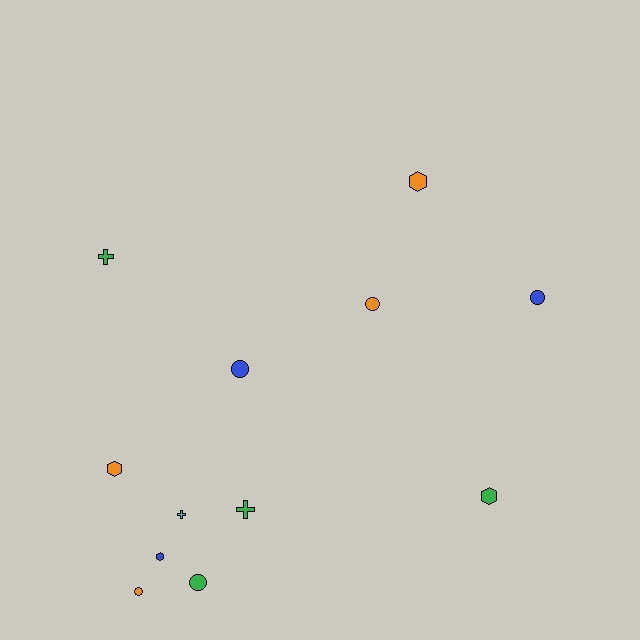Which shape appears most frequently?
Circle, with 5 objects.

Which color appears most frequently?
Orange, with 4 objects.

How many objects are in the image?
There are 12 objects.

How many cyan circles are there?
There are no cyan circles.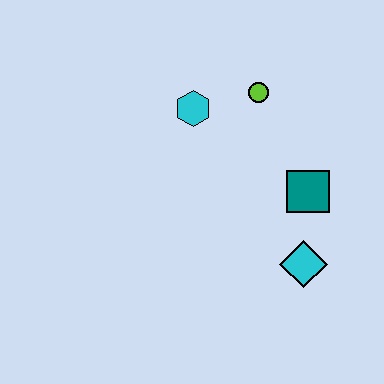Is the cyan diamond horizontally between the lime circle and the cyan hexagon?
No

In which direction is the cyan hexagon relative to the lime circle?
The cyan hexagon is to the left of the lime circle.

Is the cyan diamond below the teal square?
Yes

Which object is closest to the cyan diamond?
The teal square is closest to the cyan diamond.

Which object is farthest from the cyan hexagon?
The cyan diamond is farthest from the cyan hexagon.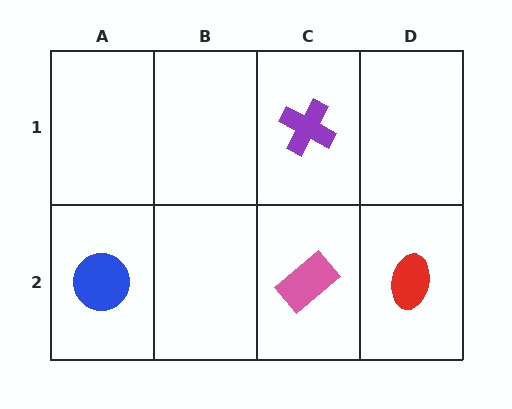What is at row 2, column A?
A blue circle.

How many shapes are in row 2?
3 shapes.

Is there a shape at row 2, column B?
No, that cell is empty.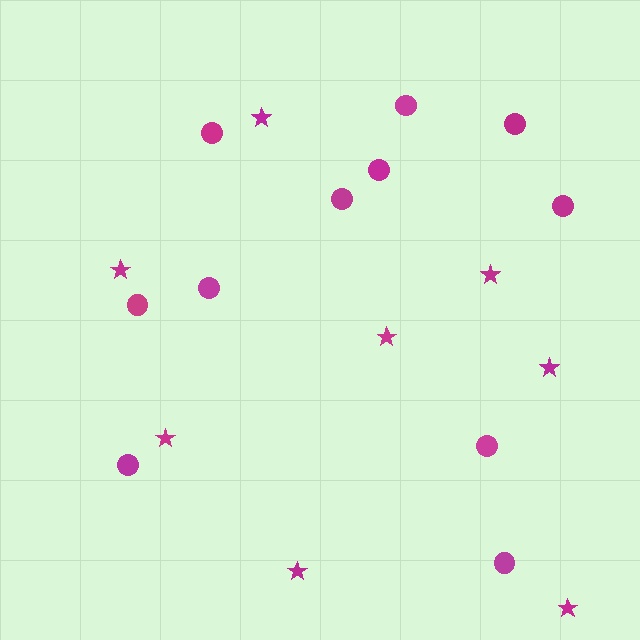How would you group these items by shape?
There are 2 groups: one group of stars (8) and one group of circles (11).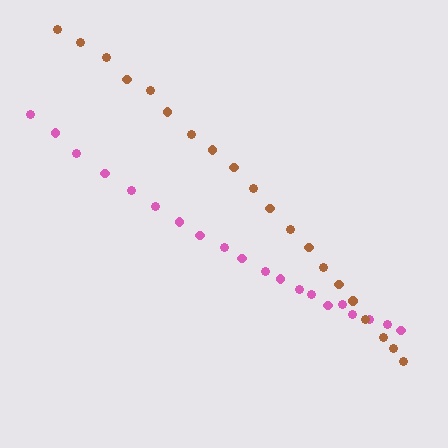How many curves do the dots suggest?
There are 2 distinct paths.